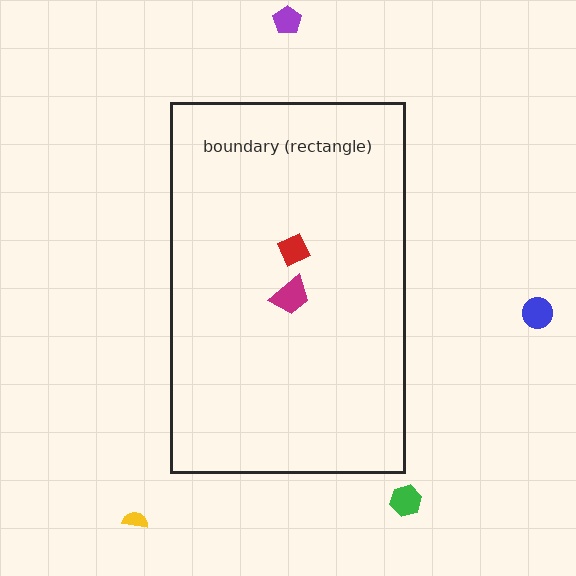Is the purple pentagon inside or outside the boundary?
Outside.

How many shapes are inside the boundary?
2 inside, 4 outside.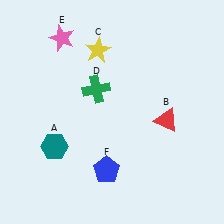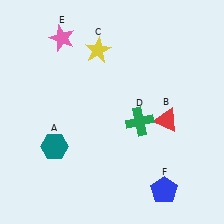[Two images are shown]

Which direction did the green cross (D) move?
The green cross (D) moved right.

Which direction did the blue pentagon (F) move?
The blue pentagon (F) moved right.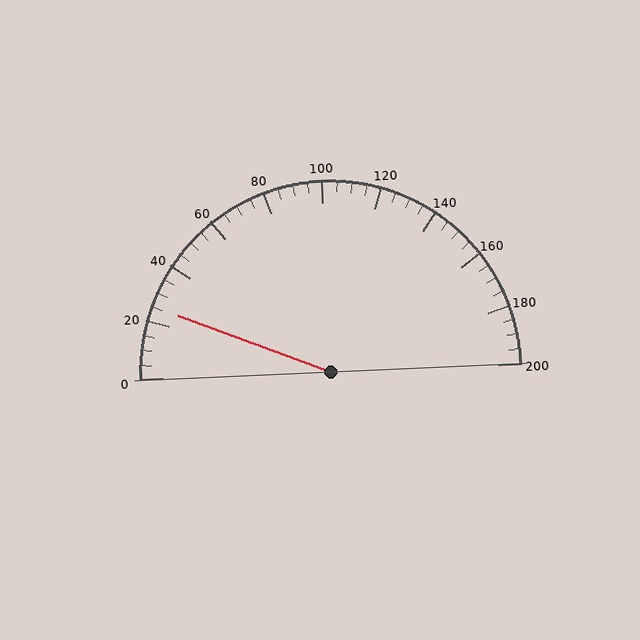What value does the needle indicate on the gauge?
The needle indicates approximately 25.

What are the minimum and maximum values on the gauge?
The gauge ranges from 0 to 200.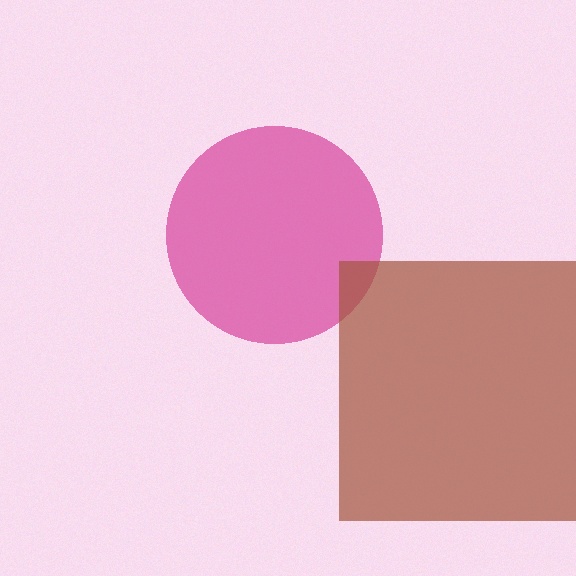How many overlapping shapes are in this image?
There are 2 overlapping shapes in the image.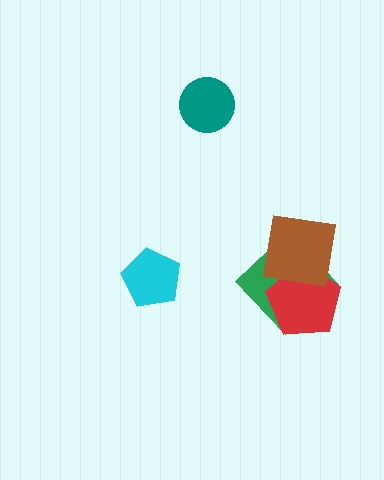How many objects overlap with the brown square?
2 objects overlap with the brown square.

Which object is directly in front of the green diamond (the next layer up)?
The red pentagon is directly in front of the green diamond.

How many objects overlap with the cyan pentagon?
0 objects overlap with the cyan pentagon.